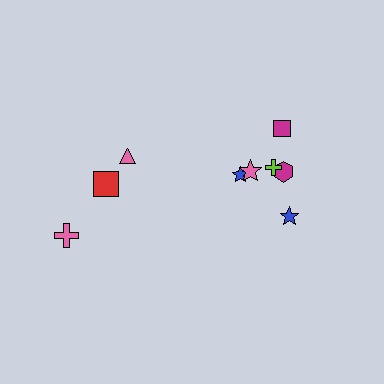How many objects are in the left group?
There are 3 objects.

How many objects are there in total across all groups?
There are 9 objects.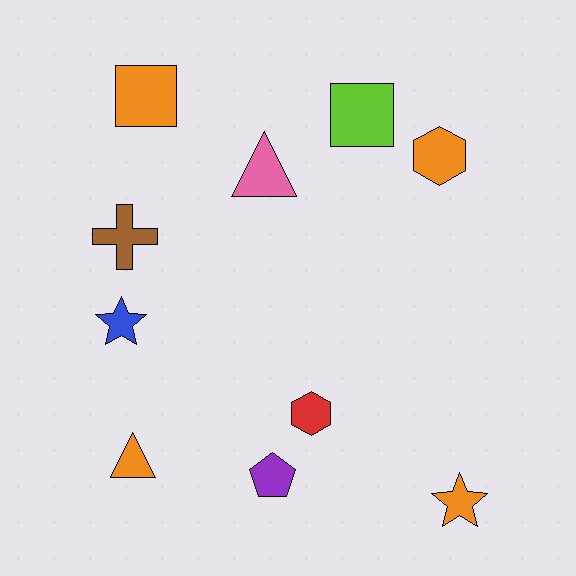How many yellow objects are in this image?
There are no yellow objects.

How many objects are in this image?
There are 10 objects.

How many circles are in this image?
There are no circles.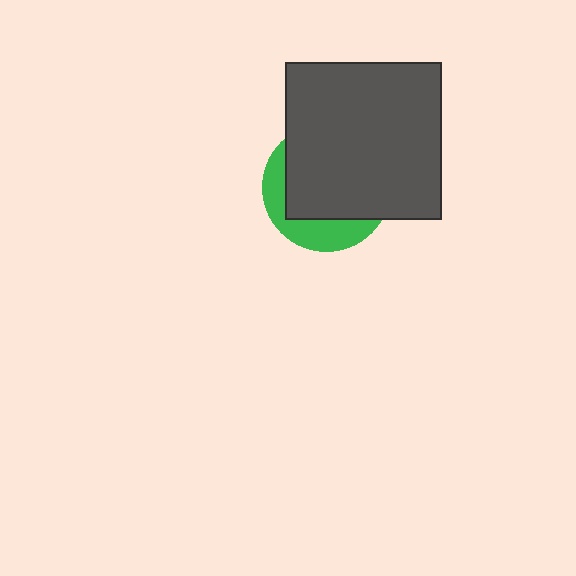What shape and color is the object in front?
The object in front is a dark gray square.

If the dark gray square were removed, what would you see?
You would see the complete green circle.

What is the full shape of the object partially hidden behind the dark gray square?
The partially hidden object is a green circle.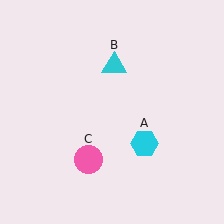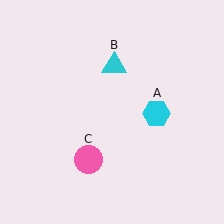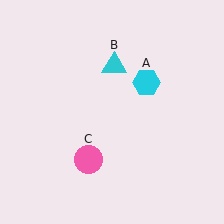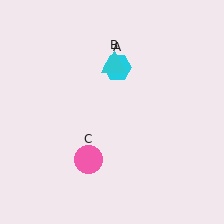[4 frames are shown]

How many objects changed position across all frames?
1 object changed position: cyan hexagon (object A).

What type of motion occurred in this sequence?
The cyan hexagon (object A) rotated counterclockwise around the center of the scene.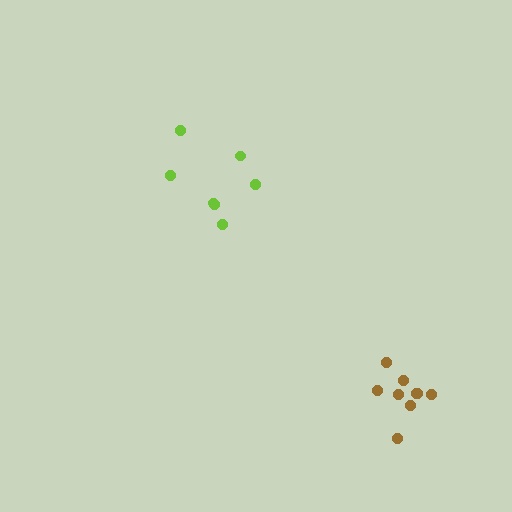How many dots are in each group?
Group 1: 7 dots, Group 2: 9 dots (16 total).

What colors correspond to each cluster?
The clusters are colored: lime, brown.